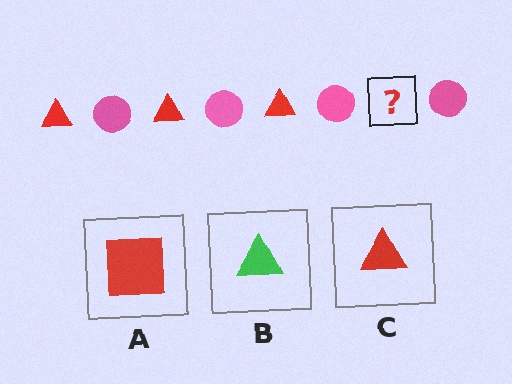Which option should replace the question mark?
Option C.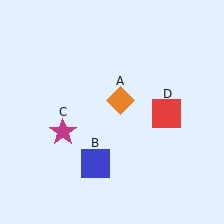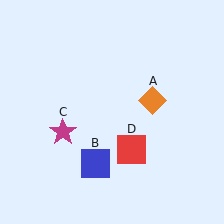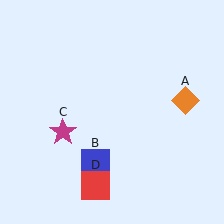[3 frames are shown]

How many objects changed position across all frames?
2 objects changed position: orange diamond (object A), red square (object D).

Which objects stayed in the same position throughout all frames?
Blue square (object B) and magenta star (object C) remained stationary.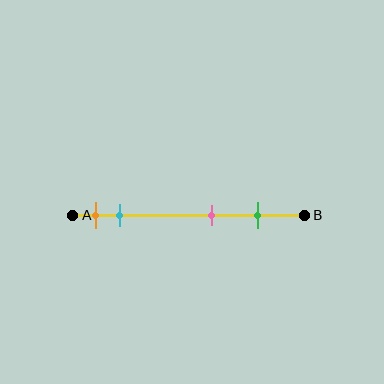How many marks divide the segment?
There are 4 marks dividing the segment.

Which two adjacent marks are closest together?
The orange and cyan marks are the closest adjacent pair.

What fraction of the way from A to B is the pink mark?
The pink mark is approximately 60% (0.6) of the way from A to B.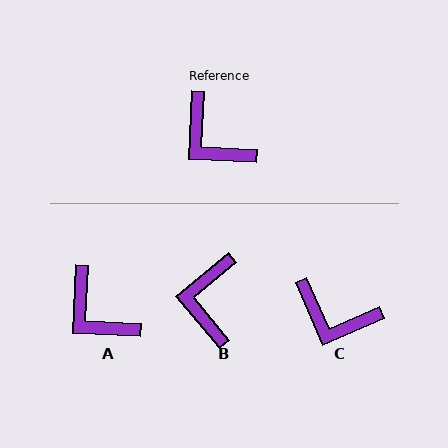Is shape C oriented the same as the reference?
No, it is off by about 26 degrees.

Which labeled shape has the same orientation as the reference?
A.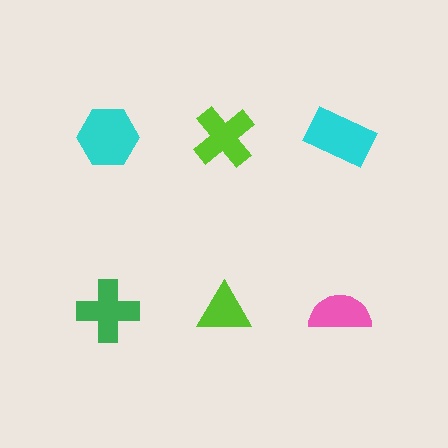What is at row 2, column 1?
A green cross.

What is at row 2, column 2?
A lime triangle.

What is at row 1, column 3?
A cyan rectangle.